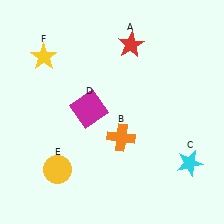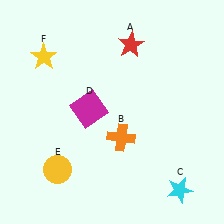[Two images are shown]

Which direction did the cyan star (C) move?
The cyan star (C) moved down.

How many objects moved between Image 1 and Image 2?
1 object moved between the two images.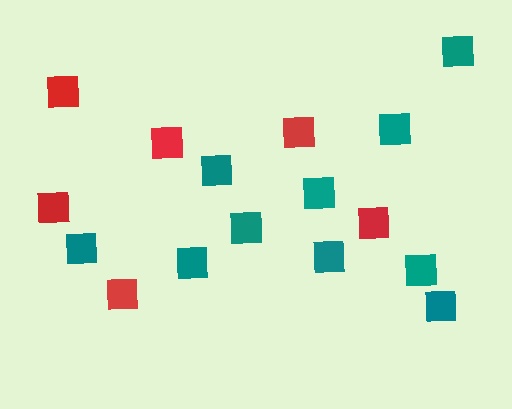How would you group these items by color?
There are 2 groups: one group of red squares (6) and one group of teal squares (10).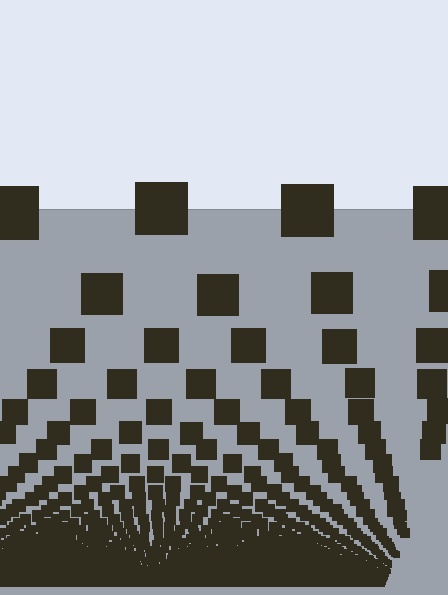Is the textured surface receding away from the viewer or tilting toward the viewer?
The surface appears to tilt toward the viewer. Texture elements get larger and sparser toward the top.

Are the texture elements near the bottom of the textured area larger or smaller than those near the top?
Smaller. The gradient is inverted — elements near the bottom are smaller and denser.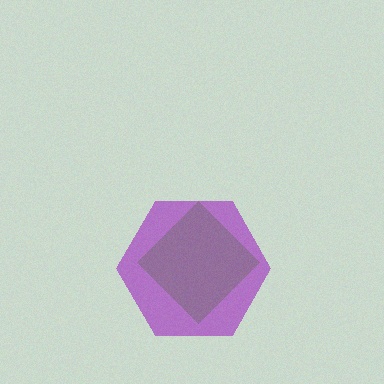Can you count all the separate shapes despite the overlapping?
Yes, there are 2 separate shapes.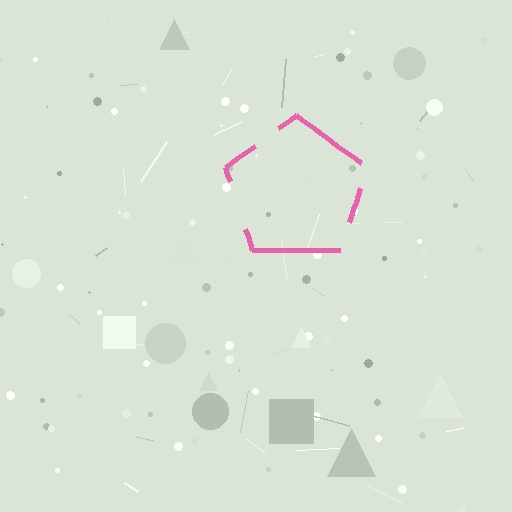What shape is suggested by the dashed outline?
The dashed outline suggests a pentagon.